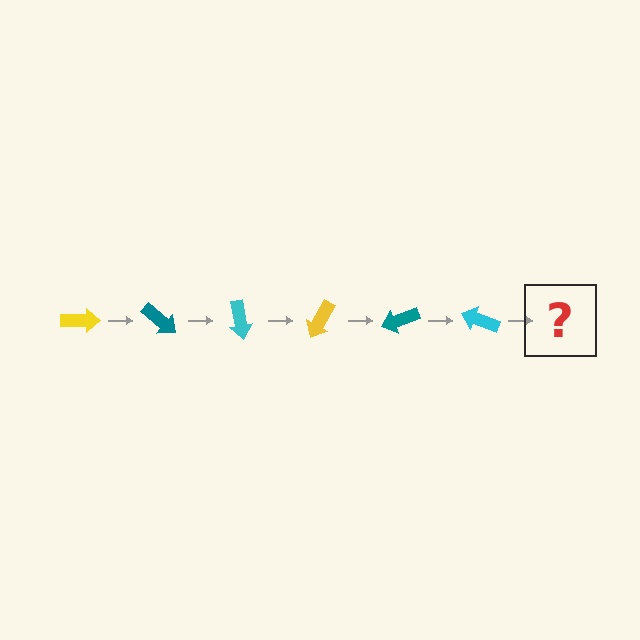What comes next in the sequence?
The next element should be a yellow arrow, rotated 240 degrees from the start.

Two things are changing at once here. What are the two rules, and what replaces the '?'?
The two rules are that it rotates 40 degrees each step and the color cycles through yellow, teal, and cyan. The '?' should be a yellow arrow, rotated 240 degrees from the start.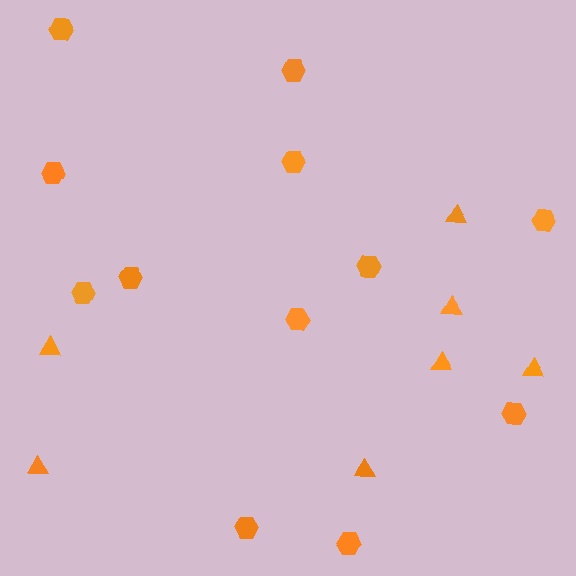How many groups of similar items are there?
There are 2 groups: one group of hexagons (12) and one group of triangles (7).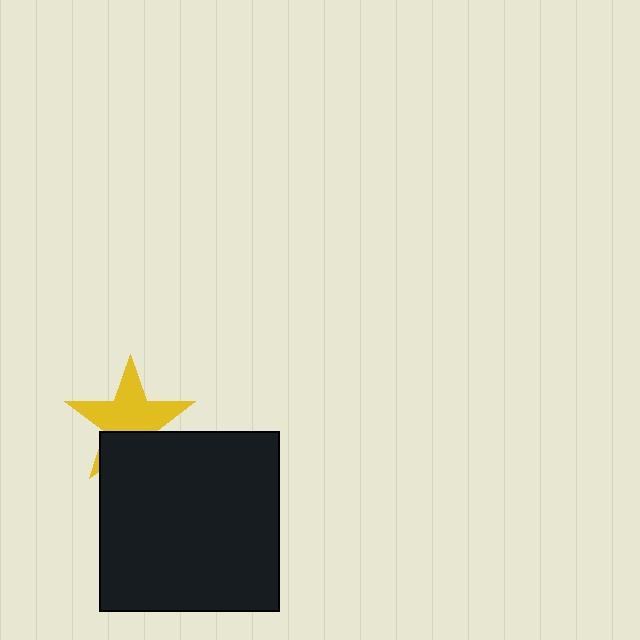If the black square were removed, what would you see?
You would see the complete yellow star.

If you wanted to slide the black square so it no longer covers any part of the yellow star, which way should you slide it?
Slide it down — that is the most direct way to separate the two shapes.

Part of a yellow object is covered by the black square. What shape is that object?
It is a star.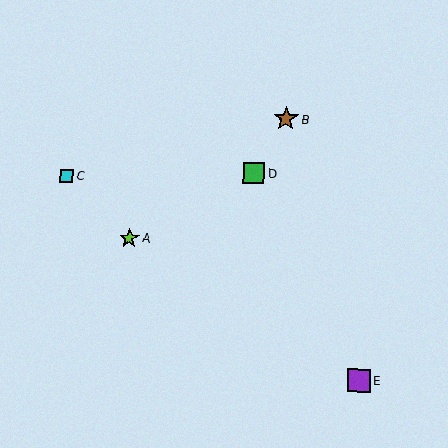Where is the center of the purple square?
The center of the purple square is at (359, 381).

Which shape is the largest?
The brown star (labeled B) is the largest.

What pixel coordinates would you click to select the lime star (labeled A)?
Click at (129, 238) to select the lime star A.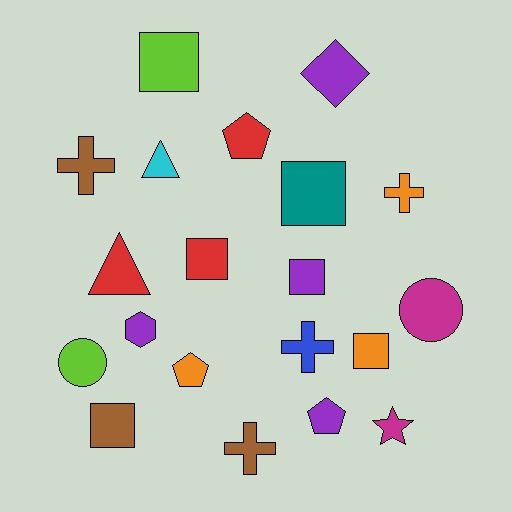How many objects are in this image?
There are 20 objects.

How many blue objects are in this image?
There is 1 blue object.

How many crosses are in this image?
There are 4 crosses.